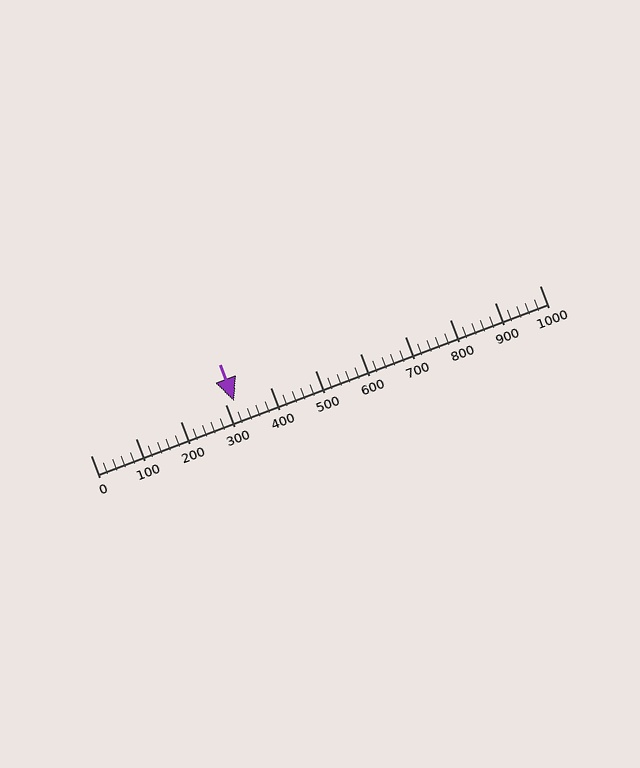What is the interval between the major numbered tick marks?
The major tick marks are spaced 100 units apart.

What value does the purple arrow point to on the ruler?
The purple arrow points to approximately 319.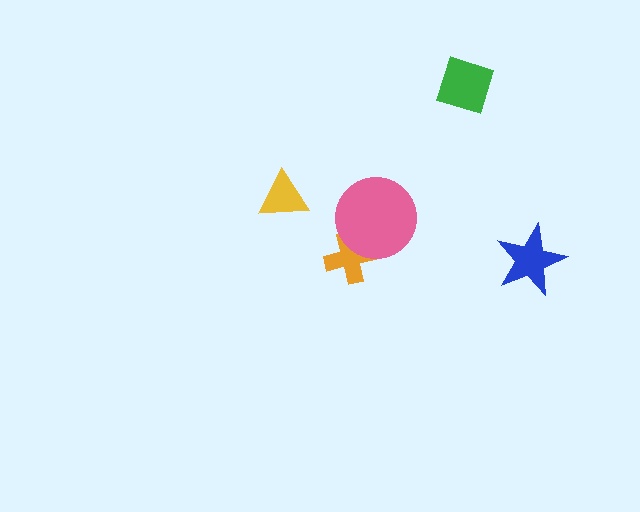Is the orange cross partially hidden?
Yes, it is partially covered by another shape.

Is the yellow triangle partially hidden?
No, no other shape covers it.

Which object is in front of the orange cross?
The pink circle is in front of the orange cross.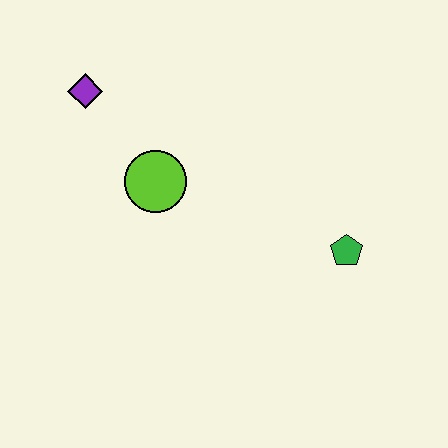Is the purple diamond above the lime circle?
Yes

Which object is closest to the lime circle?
The purple diamond is closest to the lime circle.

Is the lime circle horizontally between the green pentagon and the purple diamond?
Yes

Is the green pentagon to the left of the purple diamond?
No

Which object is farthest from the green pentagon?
The purple diamond is farthest from the green pentagon.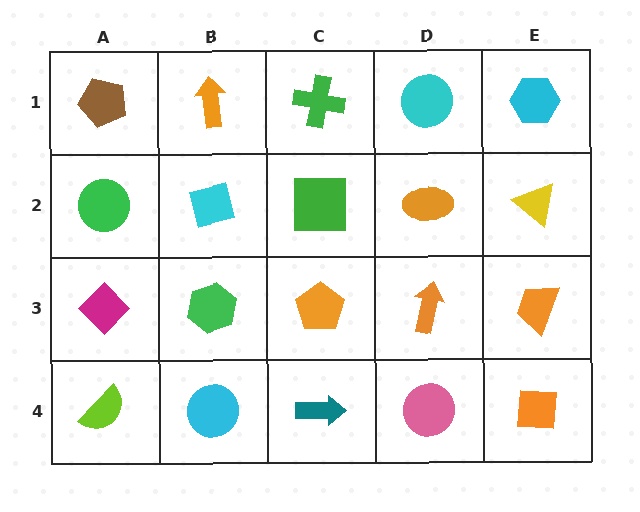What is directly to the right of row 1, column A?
An orange arrow.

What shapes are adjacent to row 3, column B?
A cyan square (row 2, column B), a cyan circle (row 4, column B), a magenta diamond (row 3, column A), an orange pentagon (row 3, column C).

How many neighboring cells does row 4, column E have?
2.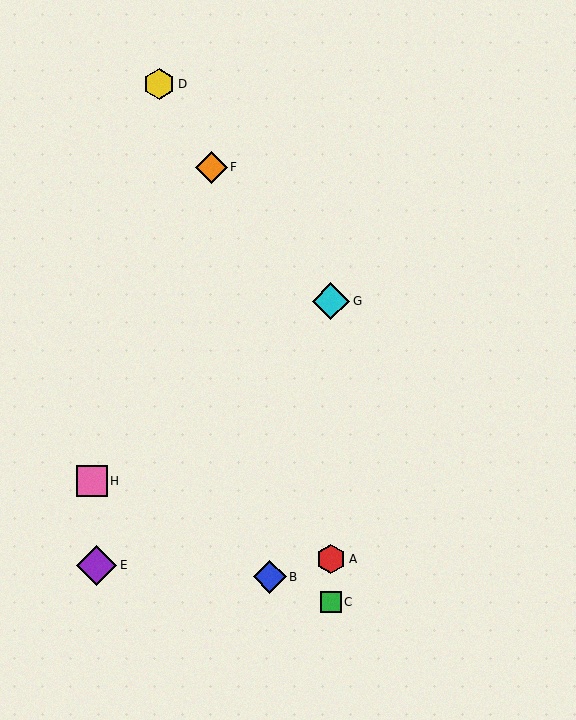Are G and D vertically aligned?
No, G is at x≈331 and D is at x≈159.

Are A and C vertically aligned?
Yes, both are at x≈331.